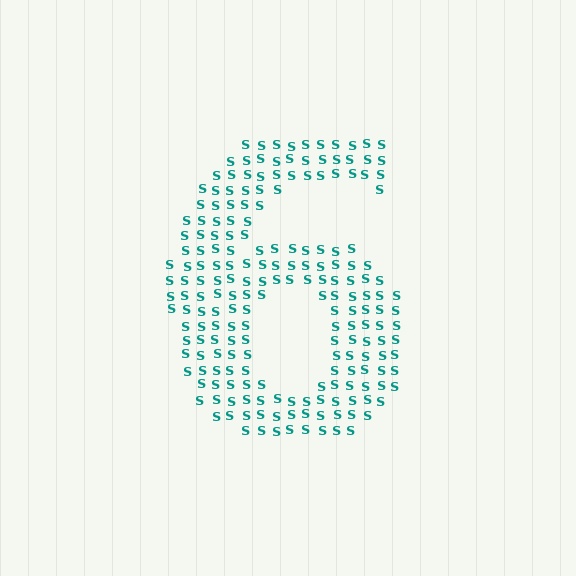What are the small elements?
The small elements are letter S's.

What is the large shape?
The large shape is the digit 6.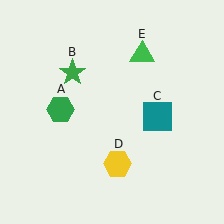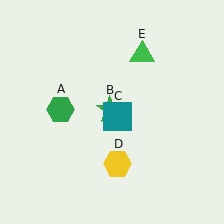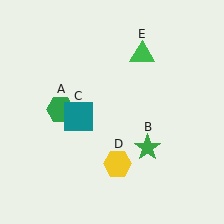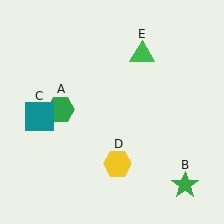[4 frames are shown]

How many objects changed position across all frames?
2 objects changed position: green star (object B), teal square (object C).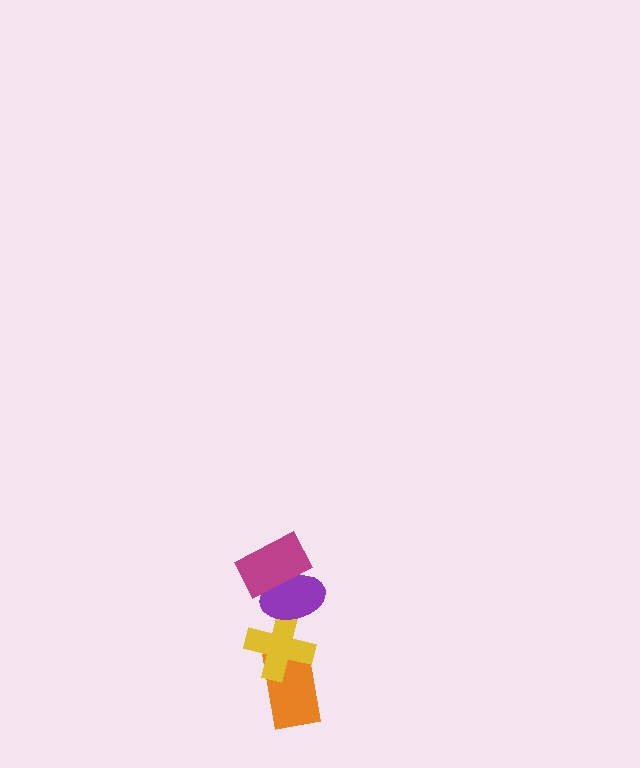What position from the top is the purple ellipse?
The purple ellipse is 2nd from the top.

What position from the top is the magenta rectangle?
The magenta rectangle is 1st from the top.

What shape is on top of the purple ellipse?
The magenta rectangle is on top of the purple ellipse.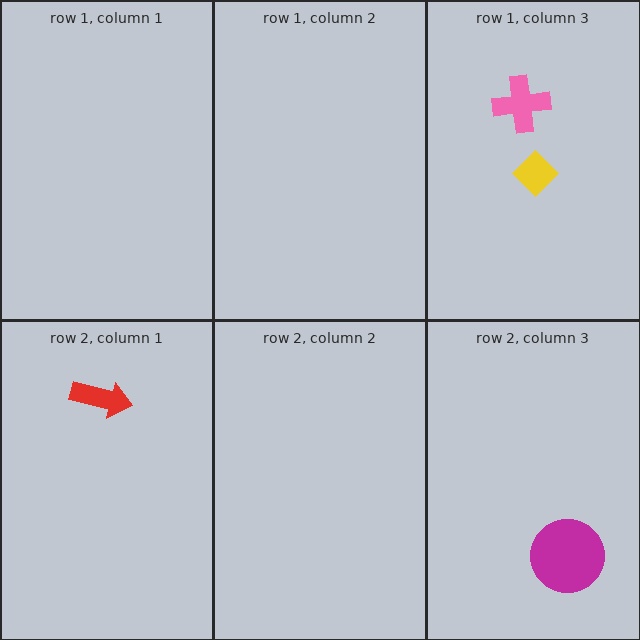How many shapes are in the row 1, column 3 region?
2.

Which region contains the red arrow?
The row 2, column 1 region.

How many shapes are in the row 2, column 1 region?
1.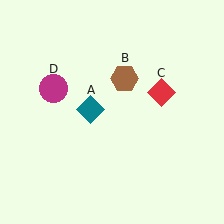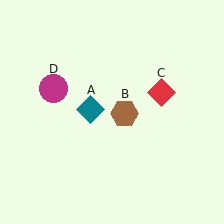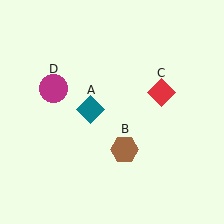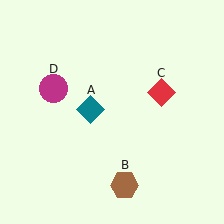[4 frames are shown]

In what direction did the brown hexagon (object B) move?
The brown hexagon (object B) moved down.